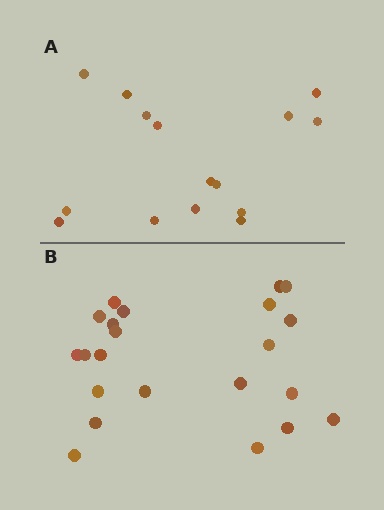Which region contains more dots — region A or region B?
Region B (the bottom region) has more dots.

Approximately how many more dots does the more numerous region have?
Region B has roughly 8 or so more dots than region A.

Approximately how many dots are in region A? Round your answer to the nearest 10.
About 20 dots. (The exact count is 15, which rounds to 20.)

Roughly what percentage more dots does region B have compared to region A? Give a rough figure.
About 45% more.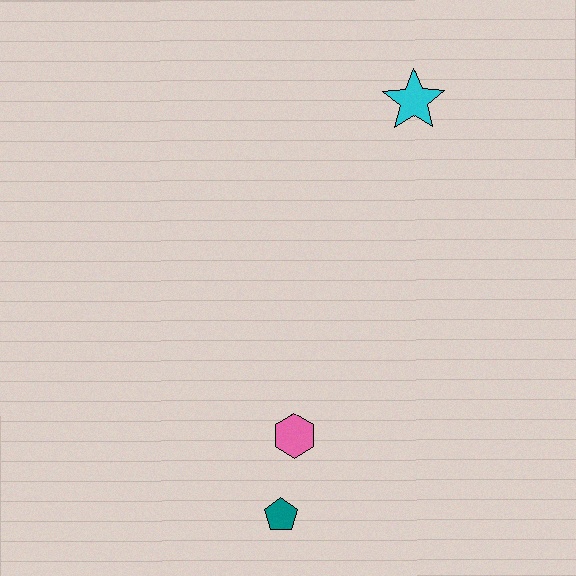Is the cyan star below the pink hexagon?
No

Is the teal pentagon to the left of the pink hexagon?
Yes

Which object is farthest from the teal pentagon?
The cyan star is farthest from the teal pentagon.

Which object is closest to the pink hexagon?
The teal pentagon is closest to the pink hexagon.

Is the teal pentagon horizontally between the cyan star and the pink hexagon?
No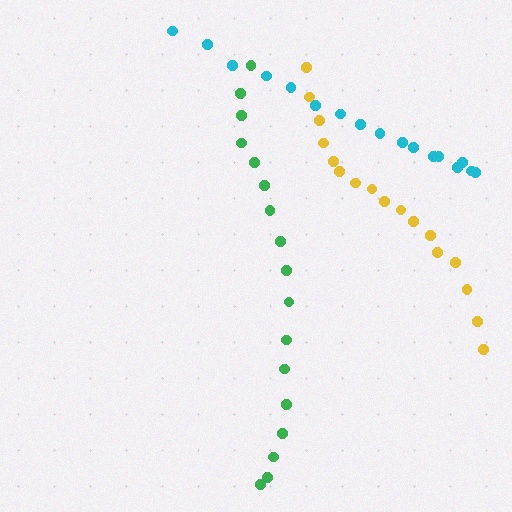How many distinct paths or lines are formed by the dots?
There are 3 distinct paths.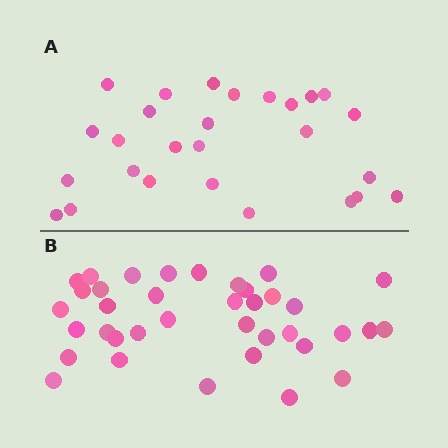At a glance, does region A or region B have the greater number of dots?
Region B (the bottom region) has more dots.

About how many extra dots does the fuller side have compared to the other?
Region B has roughly 10 or so more dots than region A.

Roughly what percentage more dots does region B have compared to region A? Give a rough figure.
About 35% more.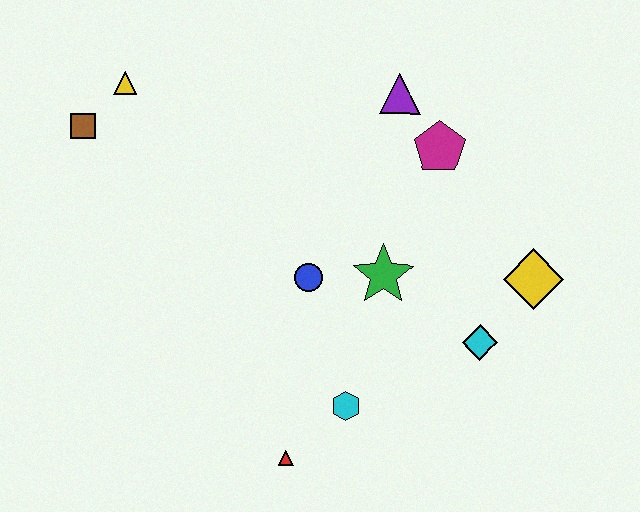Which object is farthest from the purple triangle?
The red triangle is farthest from the purple triangle.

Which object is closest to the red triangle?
The cyan hexagon is closest to the red triangle.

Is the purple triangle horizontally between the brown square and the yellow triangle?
No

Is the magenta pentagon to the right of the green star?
Yes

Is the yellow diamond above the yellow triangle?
No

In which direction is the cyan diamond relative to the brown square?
The cyan diamond is to the right of the brown square.